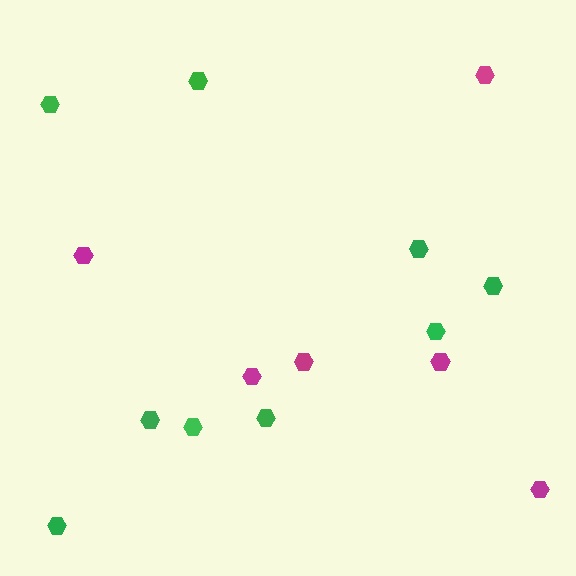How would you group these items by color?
There are 2 groups: one group of green hexagons (9) and one group of magenta hexagons (6).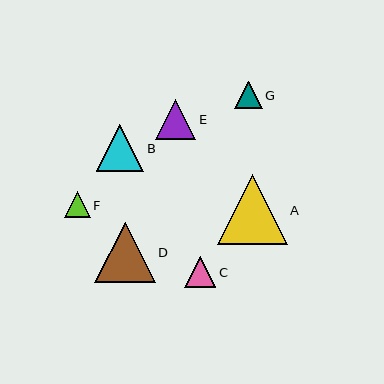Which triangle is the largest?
Triangle A is the largest with a size of approximately 70 pixels.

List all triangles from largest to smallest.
From largest to smallest: A, D, B, E, C, G, F.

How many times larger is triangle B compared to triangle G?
Triangle B is approximately 1.7 times the size of triangle G.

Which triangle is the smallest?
Triangle F is the smallest with a size of approximately 26 pixels.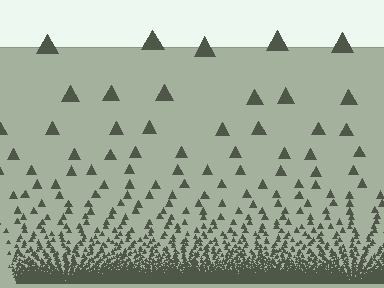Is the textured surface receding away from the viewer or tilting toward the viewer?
The surface appears to tilt toward the viewer. Texture elements get larger and sparser toward the top.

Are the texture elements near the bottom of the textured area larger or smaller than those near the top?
Smaller. The gradient is inverted — elements near the bottom are smaller and denser.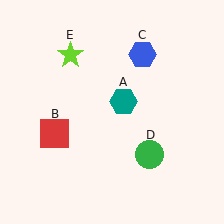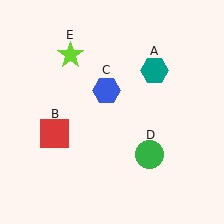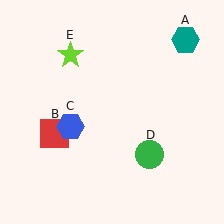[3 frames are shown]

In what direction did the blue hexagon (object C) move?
The blue hexagon (object C) moved down and to the left.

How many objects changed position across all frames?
2 objects changed position: teal hexagon (object A), blue hexagon (object C).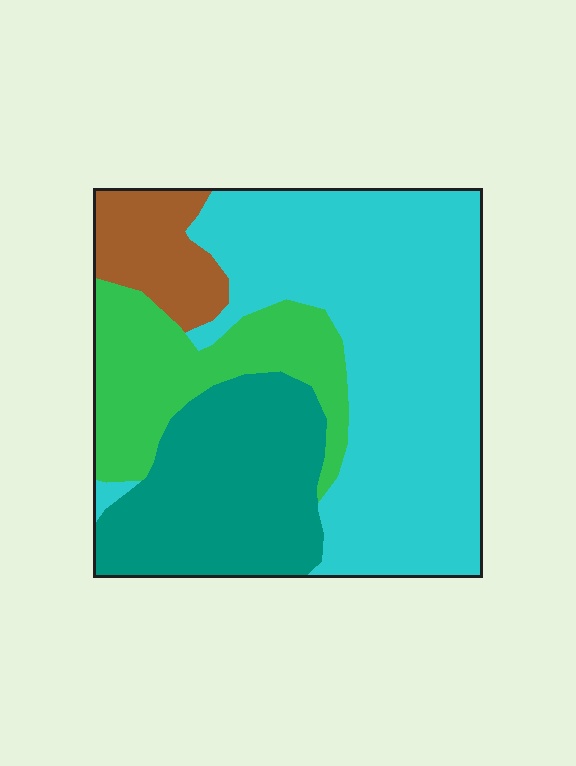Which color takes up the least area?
Brown, at roughly 10%.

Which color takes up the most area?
Cyan, at roughly 50%.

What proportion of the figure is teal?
Teal covers roughly 25% of the figure.